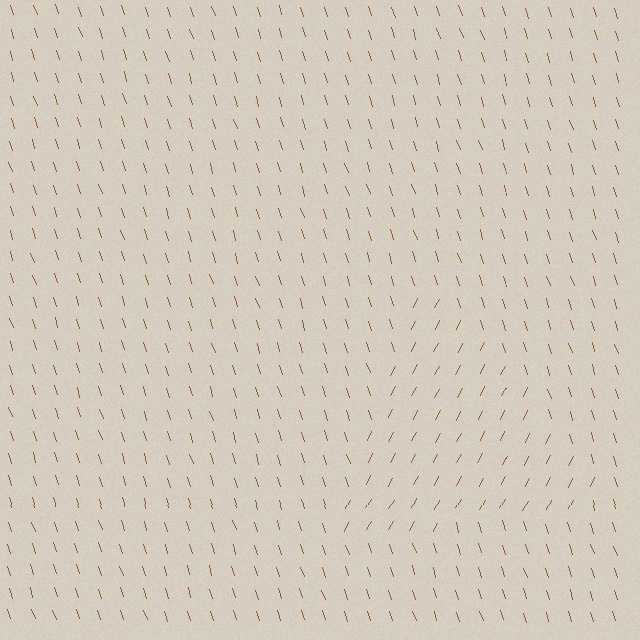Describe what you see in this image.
The image is filled with small brown line segments. A triangle region in the image has lines oriented differently from the surrounding lines, creating a visible texture boundary.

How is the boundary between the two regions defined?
The boundary is defined purely by a change in line orientation (approximately 45 degrees difference). All lines are the same color and thickness.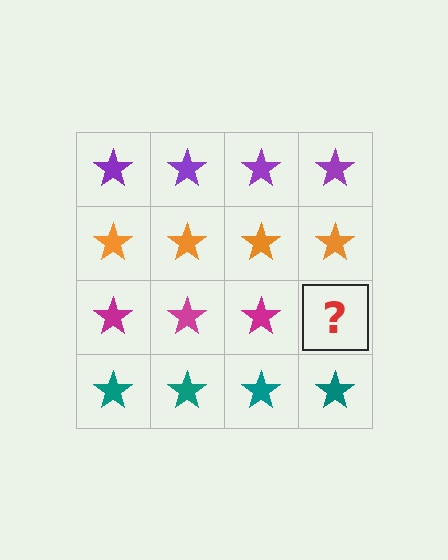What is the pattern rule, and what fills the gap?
The rule is that each row has a consistent color. The gap should be filled with a magenta star.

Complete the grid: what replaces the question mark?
The question mark should be replaced with a magenta star.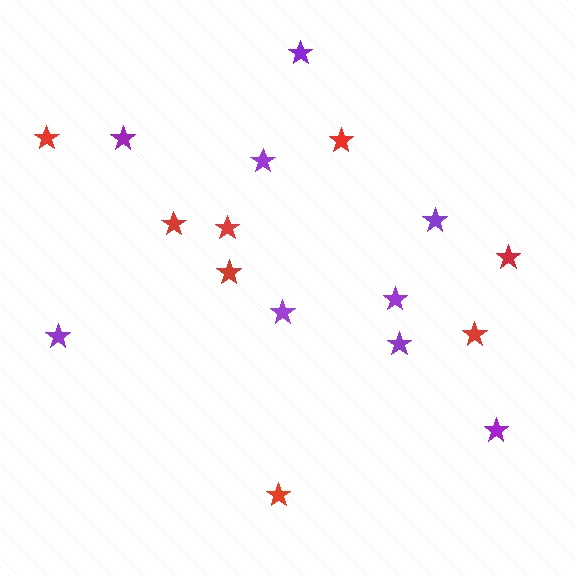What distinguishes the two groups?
There are 2 groups: one group of purple stars (9) and one group of red stars (8).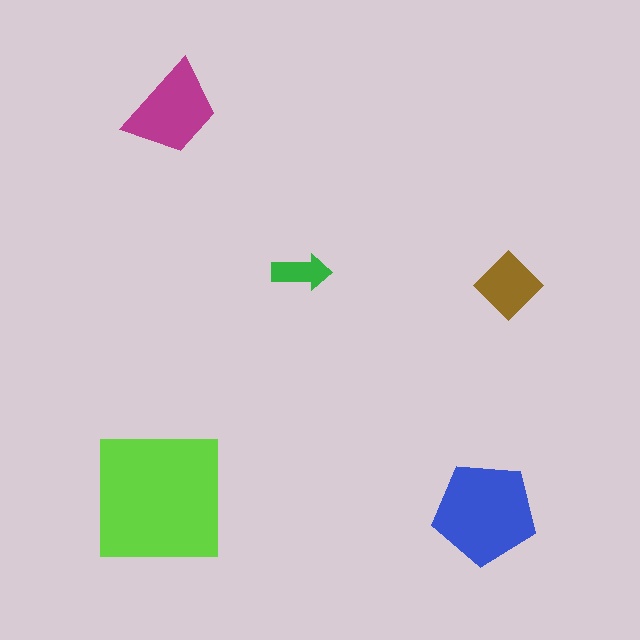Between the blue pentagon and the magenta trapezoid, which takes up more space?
The blue pentagon.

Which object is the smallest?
The green arrow.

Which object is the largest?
The lime square.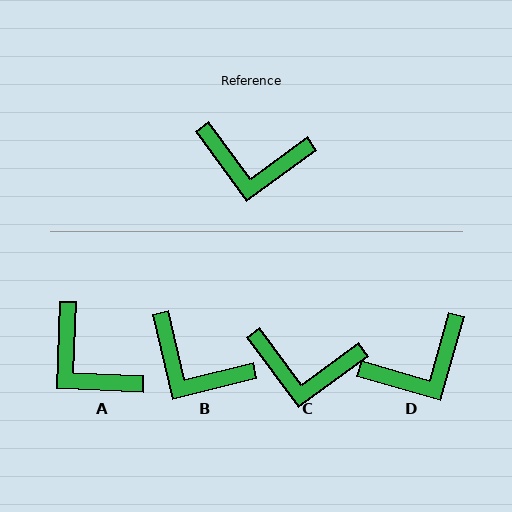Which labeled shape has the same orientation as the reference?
C.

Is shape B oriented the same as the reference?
No, it is off by about 23 degrees.